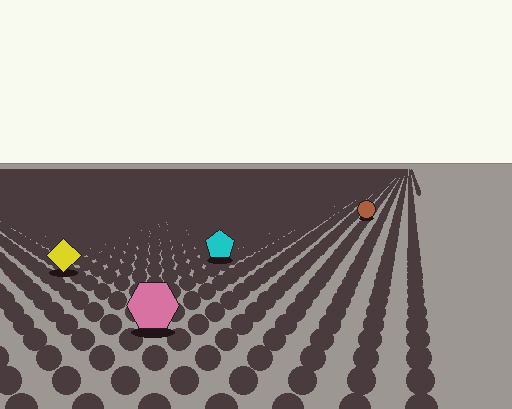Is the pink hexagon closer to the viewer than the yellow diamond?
Yes. The pink hexagon is closer — you can tell from the texture gradient: the ground texture is coarser near it.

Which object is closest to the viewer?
The pink hexagon is closest. The texture marks near it are larger and more spread out.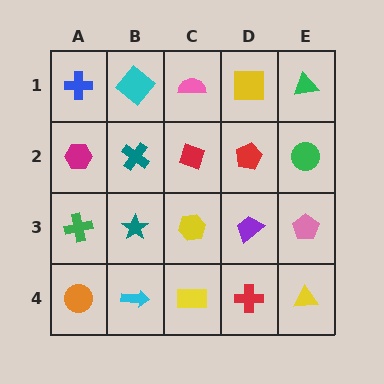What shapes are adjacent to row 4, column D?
A purple trapezoid (row 3, column D), a yellow rectangle (row 4, column C), a yellow triangle (row 4, column E).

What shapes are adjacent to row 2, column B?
A cyan diamond (row 1, column B), a teal star (row 3, column B), a magenta hexagon (row 2, column A), a red diamond (row 2, column C).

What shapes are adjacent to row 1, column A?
A magenta hexagon (row 2, column A), a cyan diamond (row 1, column B).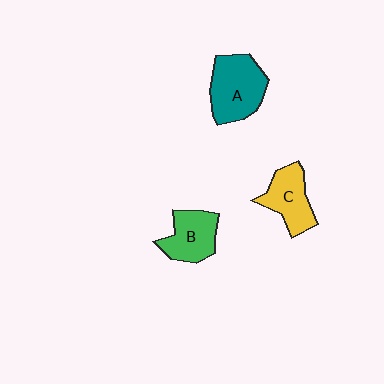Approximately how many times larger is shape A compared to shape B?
Approximately 1.3 times.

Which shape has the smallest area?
Shape B (green).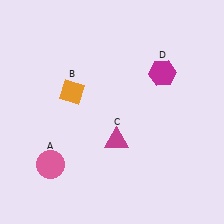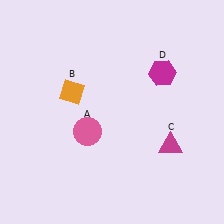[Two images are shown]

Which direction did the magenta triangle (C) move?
The magenta triangle (C) moved right.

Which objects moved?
The objects that moved are: the pink circle (A), the magenta triangle (C).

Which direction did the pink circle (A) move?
The pink circle (A) moved right.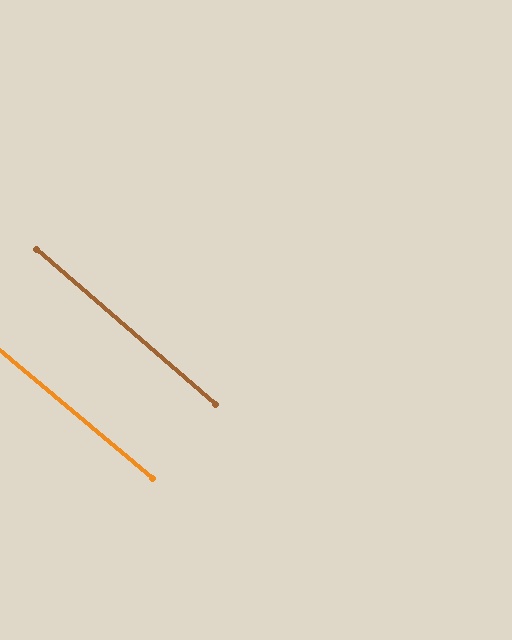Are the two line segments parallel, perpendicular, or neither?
Parallel — their directions differ by only 1.2°.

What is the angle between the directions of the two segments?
Approximately 1 degree.